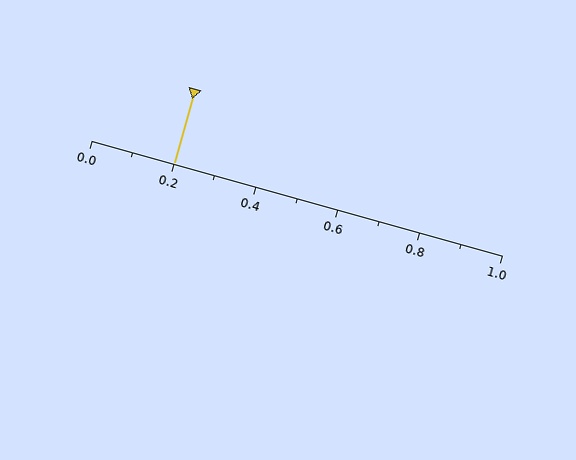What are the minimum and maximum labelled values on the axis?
The axis runs from 0.0 to 1.0.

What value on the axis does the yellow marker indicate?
The marker indicates approximately 0.2.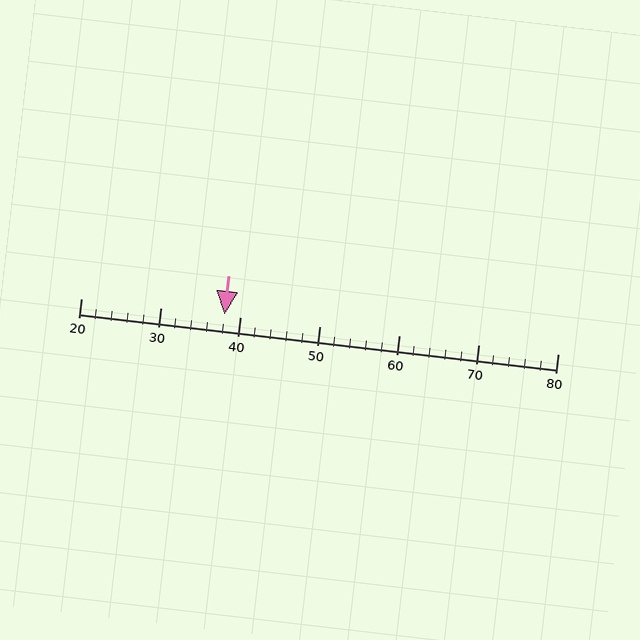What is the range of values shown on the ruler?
The ruler shows values from 20 to 80.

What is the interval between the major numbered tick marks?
The major tick marks are spaced 10 units apart.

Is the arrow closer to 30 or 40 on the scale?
The arrow is closer to 40.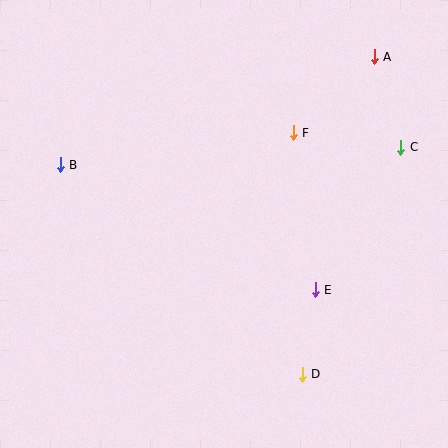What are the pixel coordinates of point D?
Point D is at (302, 374).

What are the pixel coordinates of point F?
Point F is at (293, 133).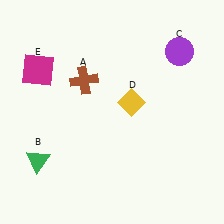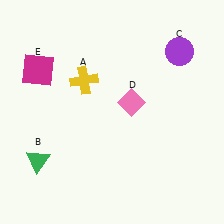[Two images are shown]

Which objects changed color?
A changed from brown to yellow. D changed from yellow to pink.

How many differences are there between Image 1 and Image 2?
There are 2 differences between the two images.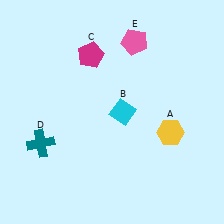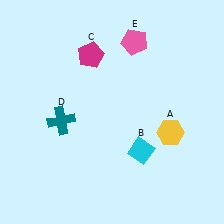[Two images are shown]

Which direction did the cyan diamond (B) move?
The cyan diamond (B) moved down.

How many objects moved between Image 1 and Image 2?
2 objects moved between the two images.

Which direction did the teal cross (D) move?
The teal cross (D) moved up.